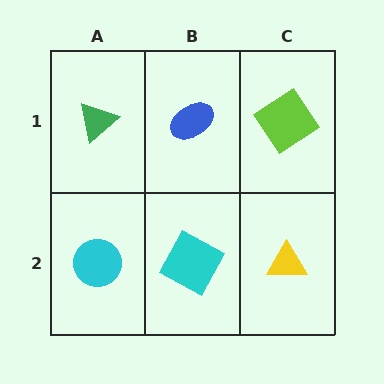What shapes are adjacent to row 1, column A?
A cyan circle (row 2, column A), a blue ellipse (row 1, column B).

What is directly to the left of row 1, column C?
A blue ellipse.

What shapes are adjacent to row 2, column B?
A blue ellipse (row 1, column B), a cyan circle (row 2, column A), a yellow triangle (row 2, column C).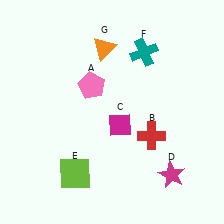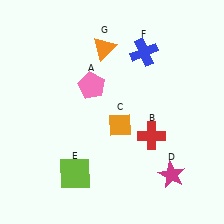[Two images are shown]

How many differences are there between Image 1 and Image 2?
There are 2 differences between the two images.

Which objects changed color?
C changed from magenta to orange. F changed from teal to blue.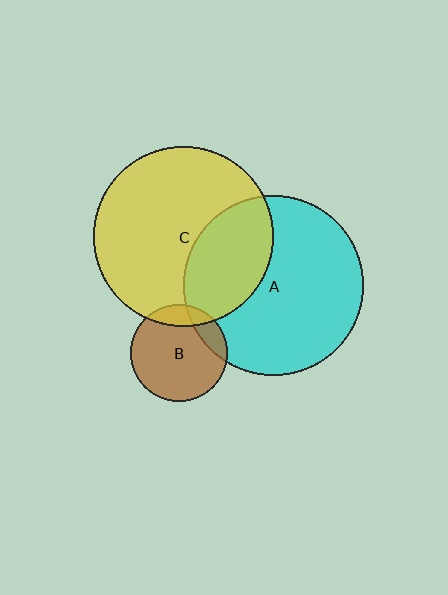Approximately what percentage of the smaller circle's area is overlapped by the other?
Approximately 15%.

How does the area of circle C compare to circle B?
Approximately 3.4 times.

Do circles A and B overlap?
Yes.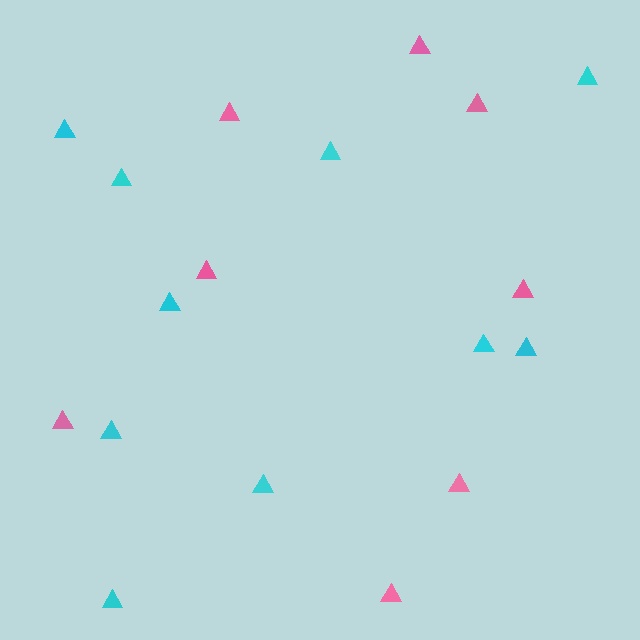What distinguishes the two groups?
There are 2 groups: one group of pink triangles (8) and one group of cyan triangles (10).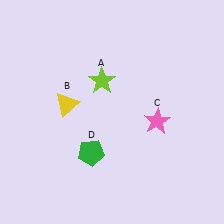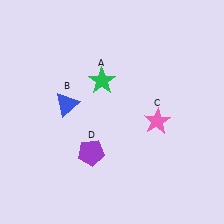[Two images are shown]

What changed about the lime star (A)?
In Image 1, A is lime. In Image 2, it changed to green.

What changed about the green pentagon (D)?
In Image 1, D is green. In Image 2, it changed to purple.